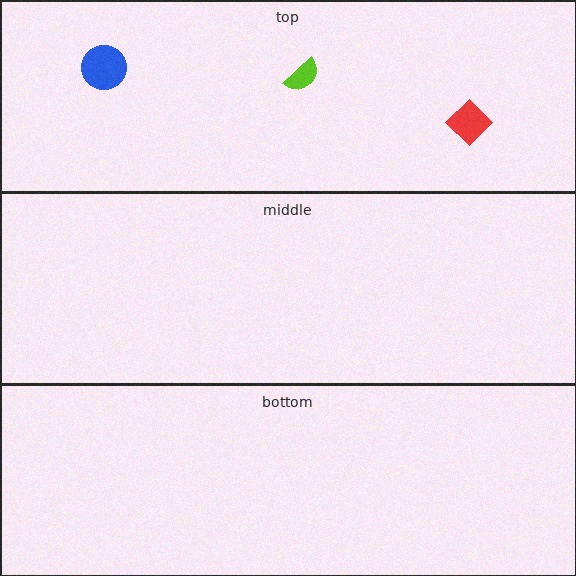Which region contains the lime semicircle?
The top region.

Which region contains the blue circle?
The top region.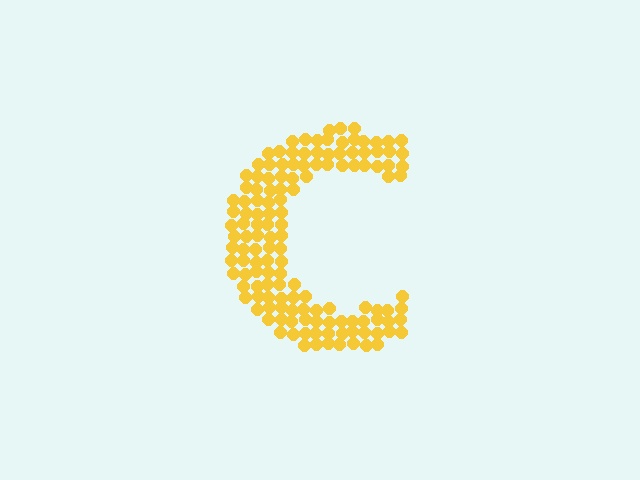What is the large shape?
The large shape is the letter C.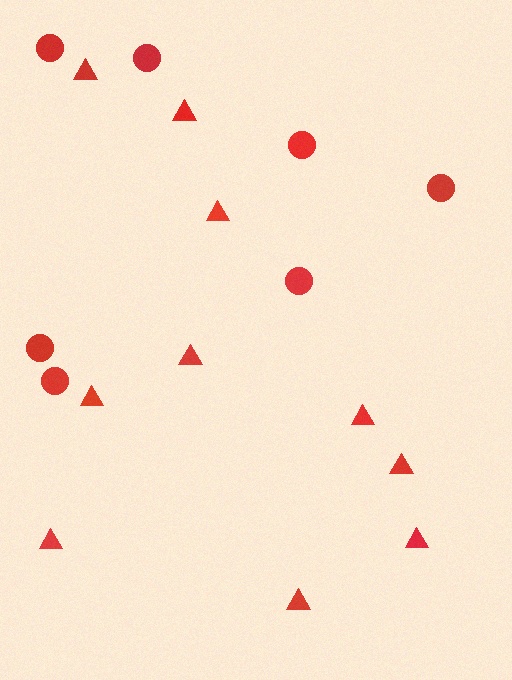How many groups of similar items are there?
There are 2 groups: one group of triangles (10) and one group of circles (7).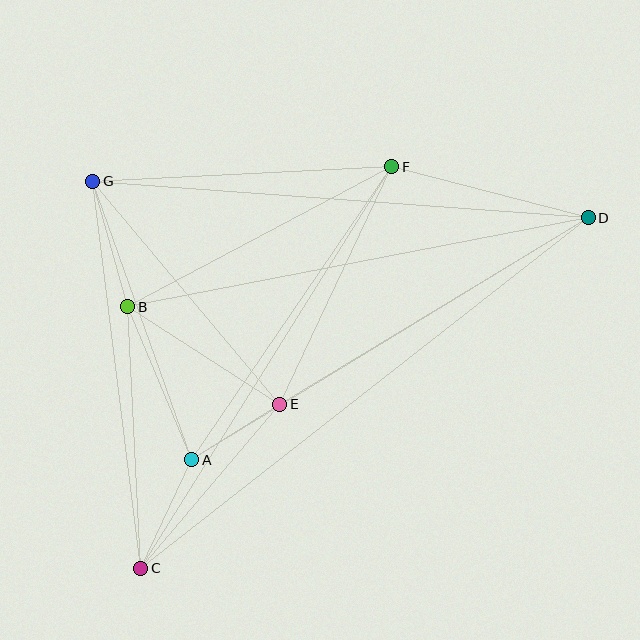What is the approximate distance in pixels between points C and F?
The distance between C and F is approximately 473 pixels.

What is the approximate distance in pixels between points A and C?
The distance between A and C is approximately 120 pixels.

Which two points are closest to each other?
Points A and E are closest to each other.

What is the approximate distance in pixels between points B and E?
The distance between B and E is approximately 181 pixels.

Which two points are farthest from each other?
Points C and D are farthest from each other.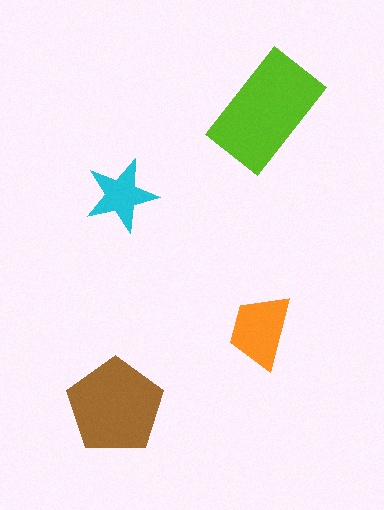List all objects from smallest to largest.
The cyan star, the orange trapezoid, the brown pentagon, the lime rectangle.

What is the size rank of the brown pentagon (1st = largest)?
2nd.